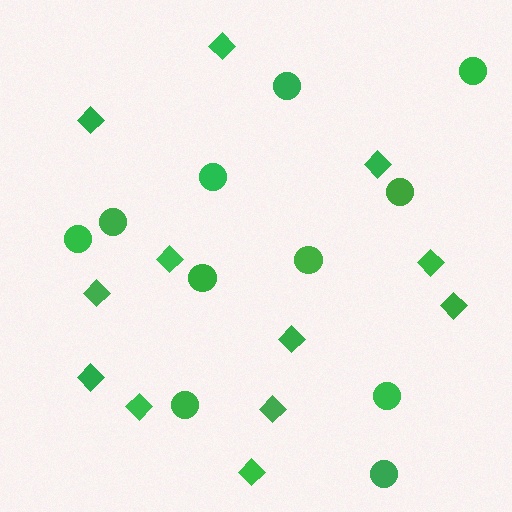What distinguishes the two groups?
There are 2 groups: one group of diamonds (12) and one group of circles (11).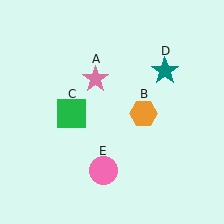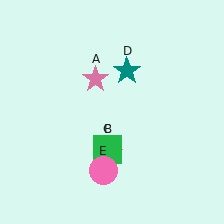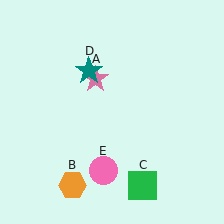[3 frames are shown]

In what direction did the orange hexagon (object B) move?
The orange hexagon (object B) moved down and to the left.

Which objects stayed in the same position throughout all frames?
Pink star (object A) and pink circle (object E) remained stationary.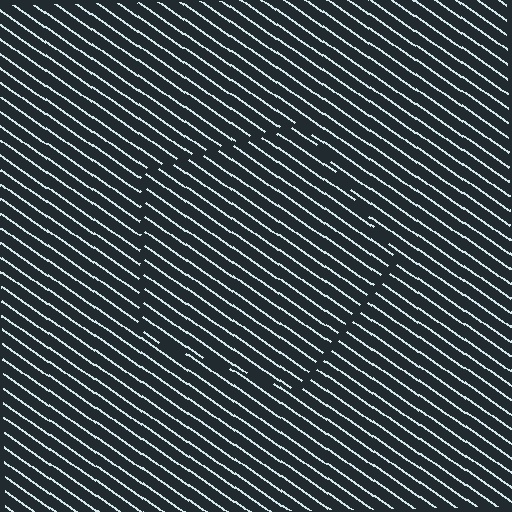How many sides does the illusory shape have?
5 sides — the line-ends trace a pentagon.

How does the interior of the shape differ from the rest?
The interior of the shape contains the same grating, shifted by half a period — the contour is defined by the phase discontinuity where line-ends from the inner and outer gratings abut.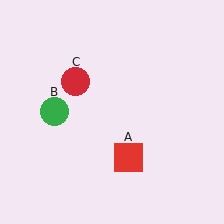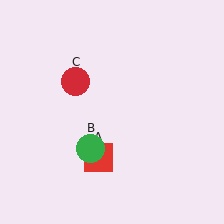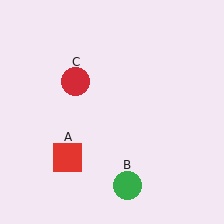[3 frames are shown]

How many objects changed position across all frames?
2 objects changed position: red square (object A), green circle (object B).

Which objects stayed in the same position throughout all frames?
Red circle (object C) remained stationary.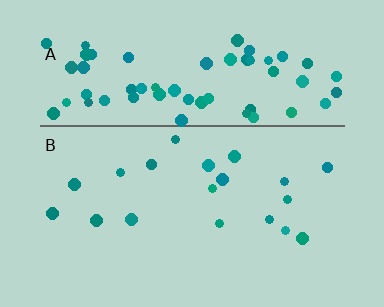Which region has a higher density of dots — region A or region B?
A (the top).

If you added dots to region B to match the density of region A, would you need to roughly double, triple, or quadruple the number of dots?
Approximately quadruple.